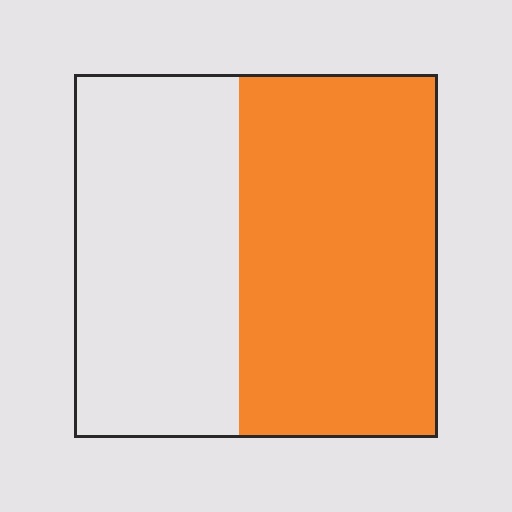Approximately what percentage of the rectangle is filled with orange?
Approximately 55%.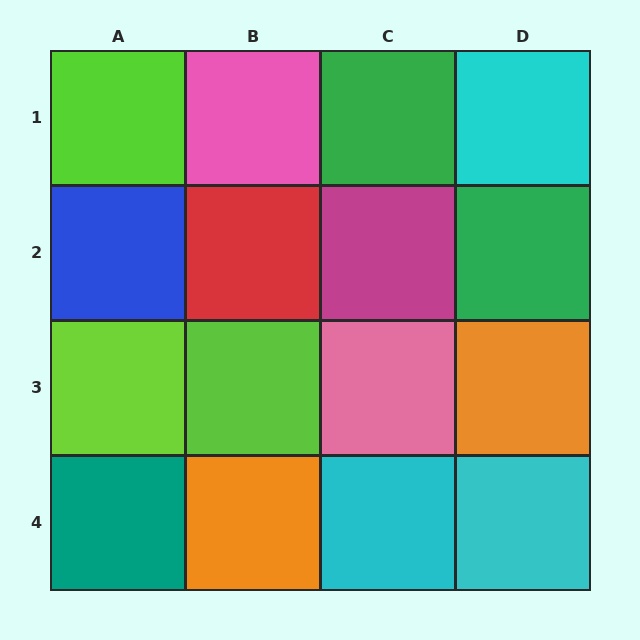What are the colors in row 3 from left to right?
Lime, lime, pink, orange.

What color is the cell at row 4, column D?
Cyan.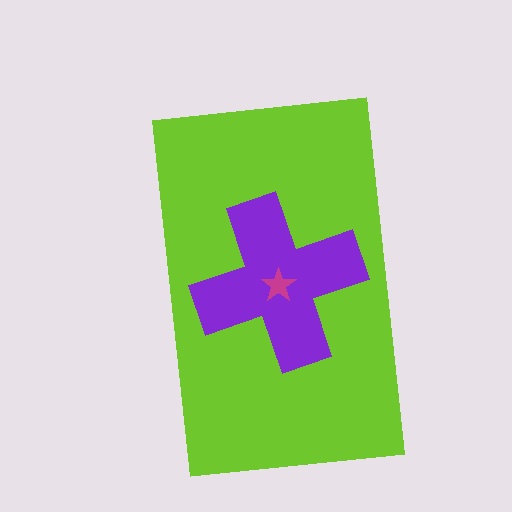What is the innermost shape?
The magenta star.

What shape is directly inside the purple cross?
The magenta star.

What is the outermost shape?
The lime rectangle.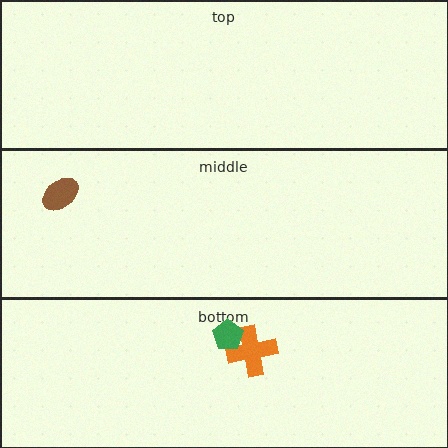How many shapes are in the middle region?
1.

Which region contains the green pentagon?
The bottom region.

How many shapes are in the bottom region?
2.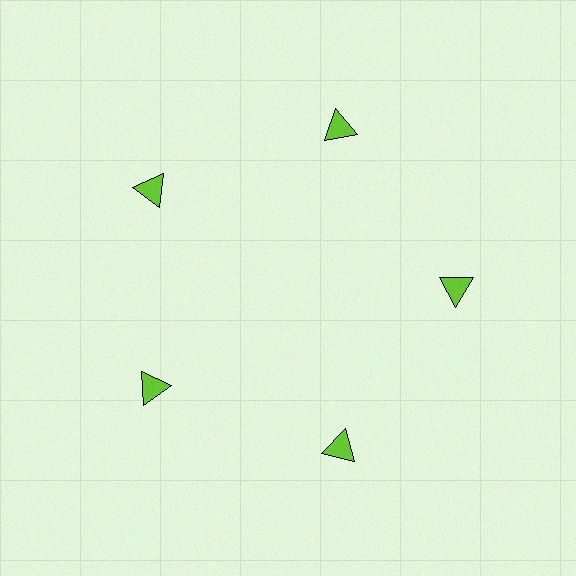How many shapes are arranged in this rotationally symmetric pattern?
There are 5 shapes, arranged in 5 groups of 1.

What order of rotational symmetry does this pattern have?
This pattern has 5-fold rotational symmetry.